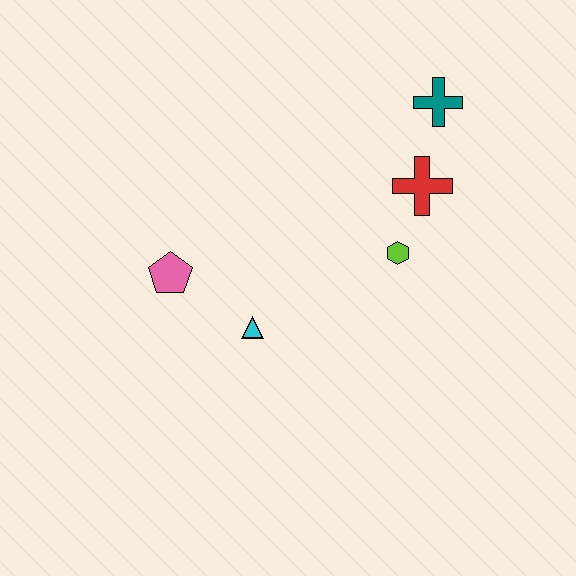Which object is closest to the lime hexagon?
The red cross is closest to the lime hexagon.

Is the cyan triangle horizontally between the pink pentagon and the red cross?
Yes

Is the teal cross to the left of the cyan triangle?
No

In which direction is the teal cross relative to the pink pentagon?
The teal cross is to the right of the pink pentagon.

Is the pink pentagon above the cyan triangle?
Yes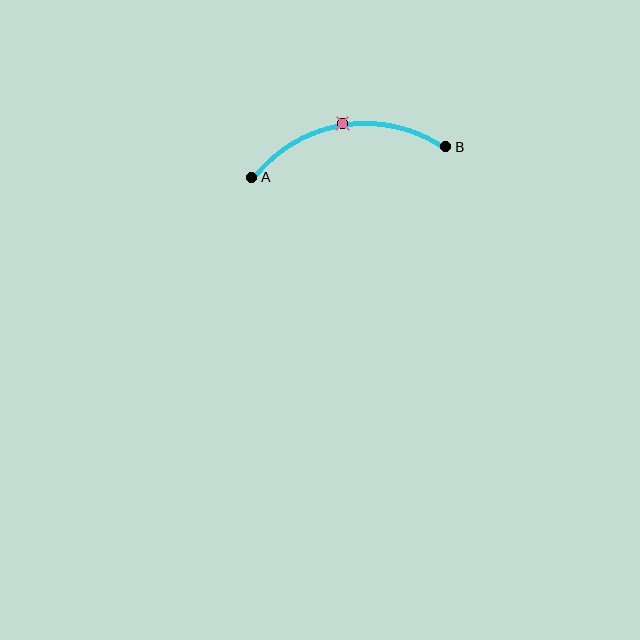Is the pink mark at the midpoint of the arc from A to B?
Yes. The pink mark lies on the arc at equal arc-length from both A and B — it is the arc midpoint.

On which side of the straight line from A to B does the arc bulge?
The arc bulges above the straight line connecting A and B.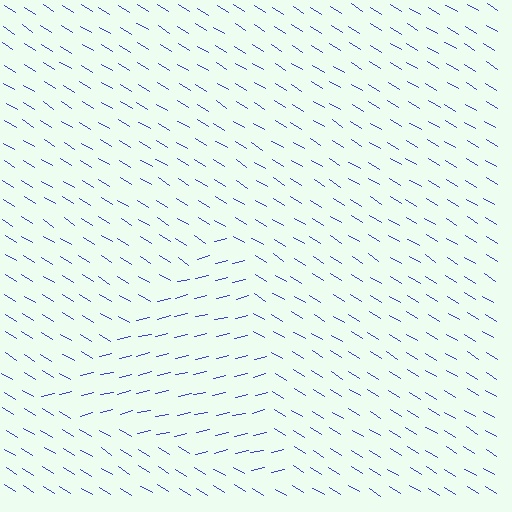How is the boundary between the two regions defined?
The boundary is defined purely by a change in line orientation (approximately 45 degrees difference). All lines are the same color and thickness.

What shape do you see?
I see a triangle.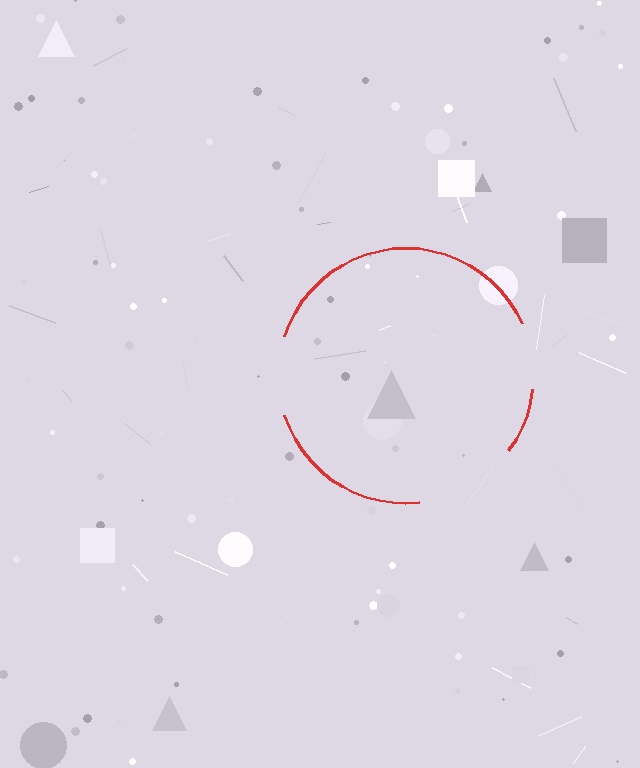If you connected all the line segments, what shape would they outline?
They would outline a circle.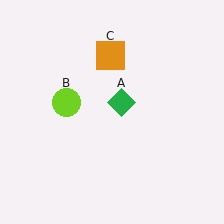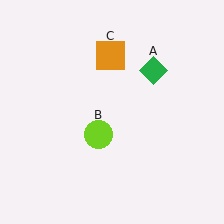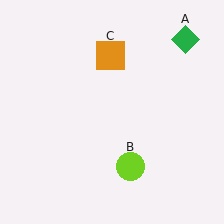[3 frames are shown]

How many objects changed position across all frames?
2 objects changed position: green diamond (object A), lime circle (object B).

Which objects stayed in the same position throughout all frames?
Orange square (object C) remained stationary.